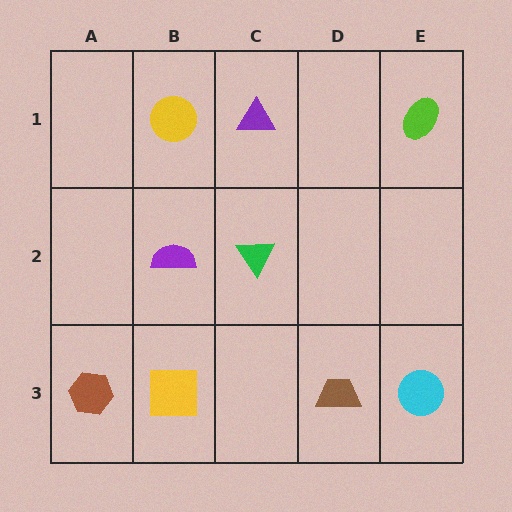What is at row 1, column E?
A lime ellipse.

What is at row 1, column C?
A purple triangle.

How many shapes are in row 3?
4 shapes.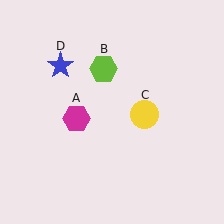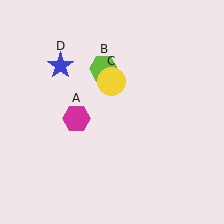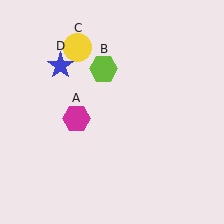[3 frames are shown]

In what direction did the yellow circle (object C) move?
The yellow circle (object C) moved up and to the left.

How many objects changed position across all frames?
1 object changed position: yellow circle (object C).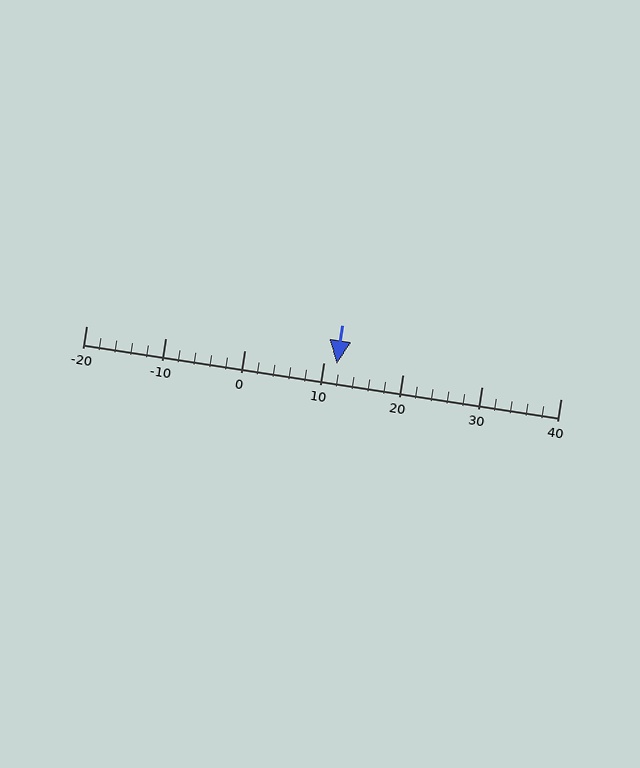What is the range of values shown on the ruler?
The ruler shows values from -20 to 40.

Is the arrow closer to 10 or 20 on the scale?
The arrow is closer to 10.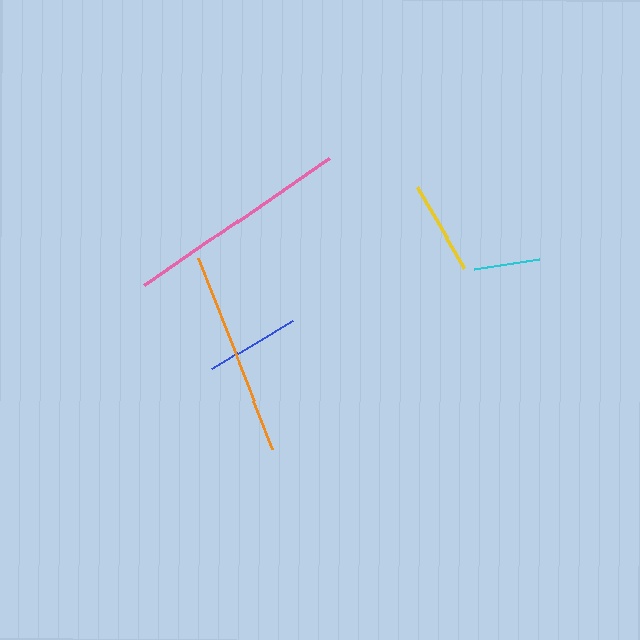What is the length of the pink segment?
The pink segment is approximately 224 pixels long.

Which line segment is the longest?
The pink line is the longest at approximately 224 pixels.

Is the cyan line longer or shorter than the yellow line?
The yellow line is longer than the cyan line.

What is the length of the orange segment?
The orange segment is approximately 204 pixels long.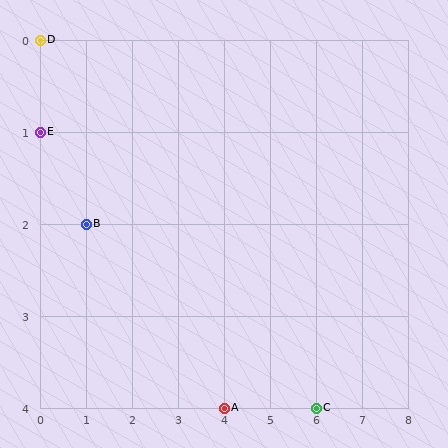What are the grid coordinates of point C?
Point C is at grid coordinates (6, 4).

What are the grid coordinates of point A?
Point A is at grid coordinates (4, 4).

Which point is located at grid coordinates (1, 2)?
Point B is at (1, 2).